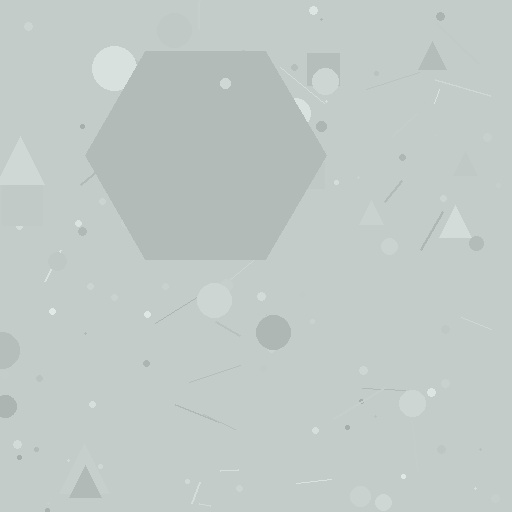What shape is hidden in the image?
A hexagon is hidden in the image.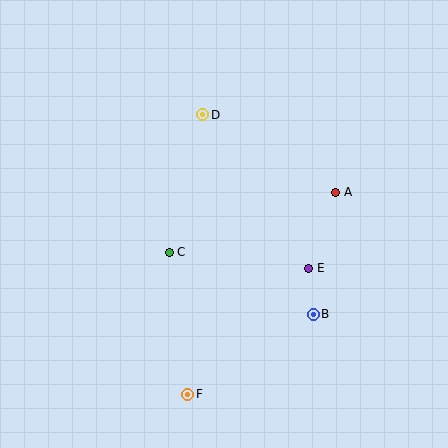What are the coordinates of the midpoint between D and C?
The midpoint between D and C is at (186, 183).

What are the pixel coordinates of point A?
Point A is at (336, 192).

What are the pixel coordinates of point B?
Point B is at (313, 314).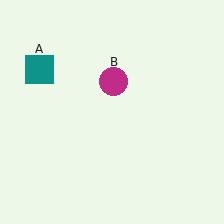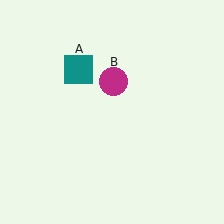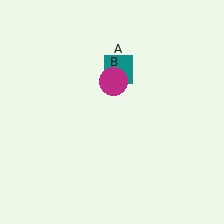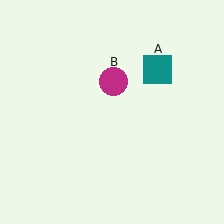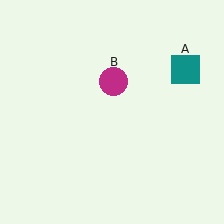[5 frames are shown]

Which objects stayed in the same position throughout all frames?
Magenta circle (object B) remained stationary.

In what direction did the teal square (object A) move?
The teal square (object A) moved right.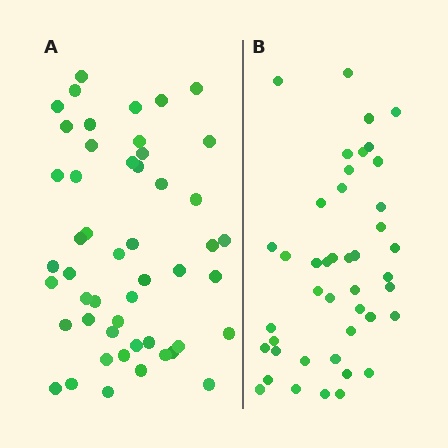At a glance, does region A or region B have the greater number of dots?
Region A (the left region) has more dots.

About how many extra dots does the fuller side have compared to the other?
Region A has roughly 8 or so more dots than region B.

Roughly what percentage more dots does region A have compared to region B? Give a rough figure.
About 15% more.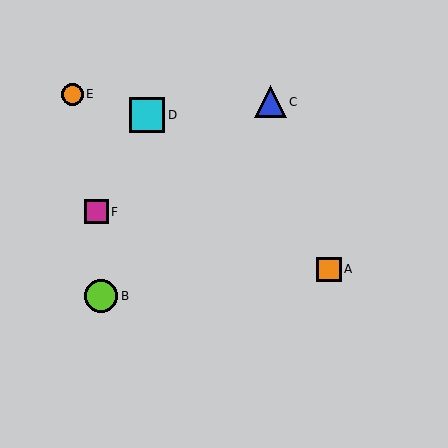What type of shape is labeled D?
Shape D is a cyan square.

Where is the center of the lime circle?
The center of the lime circle is at (101, 296).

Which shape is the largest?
The cyan square (labeled D) is the largest.